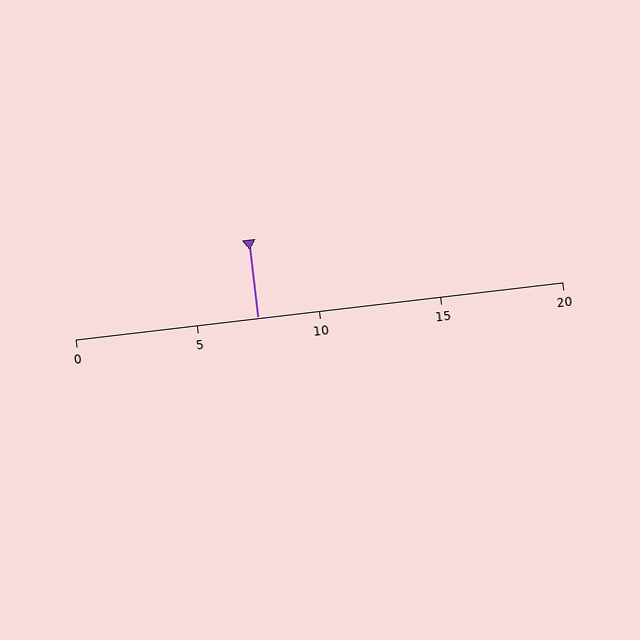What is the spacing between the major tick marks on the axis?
The major ticks are spaced 5 apart.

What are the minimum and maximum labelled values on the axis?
The axis runs from 0 to 20.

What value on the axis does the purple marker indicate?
The marker indicates approximately 7.5.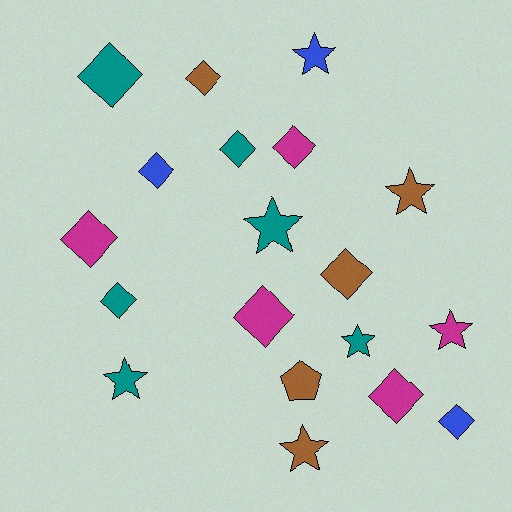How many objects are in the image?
There are 19 objects.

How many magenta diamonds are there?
There are 4 magenta diamonds.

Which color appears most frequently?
Teal, with 6 objects.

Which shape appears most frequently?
Diamond, with 11 objects.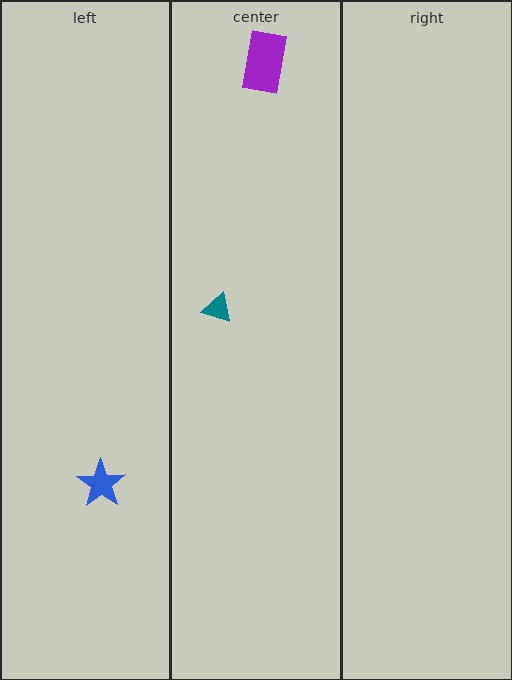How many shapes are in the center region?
2.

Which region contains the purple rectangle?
The center region.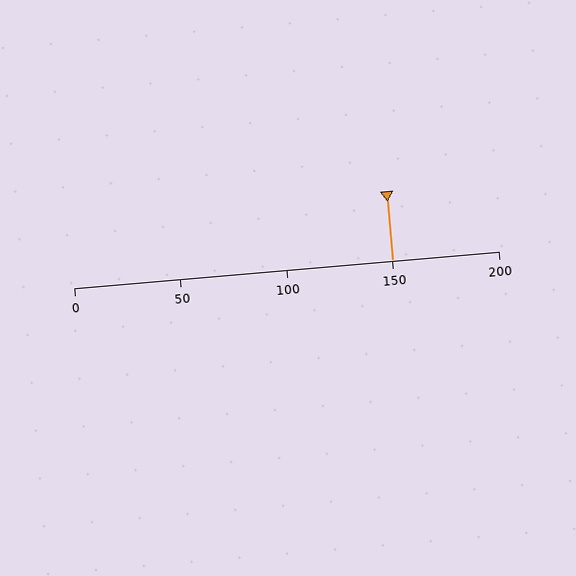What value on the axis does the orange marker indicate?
The marker indicates approximately 150.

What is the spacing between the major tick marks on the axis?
The major ticks are spaced 50 apart.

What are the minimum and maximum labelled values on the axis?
The axis runs from 0 to 200.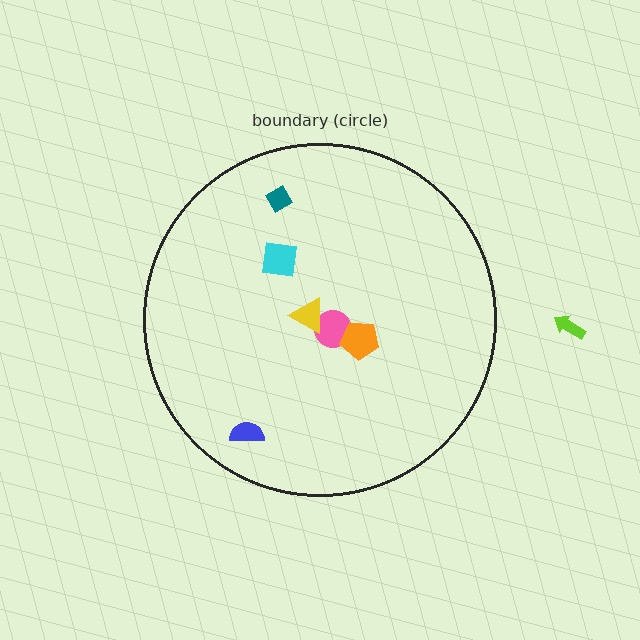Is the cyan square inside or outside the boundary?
Inside.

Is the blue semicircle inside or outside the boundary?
Inside.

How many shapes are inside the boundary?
6 inside, 1 outside.